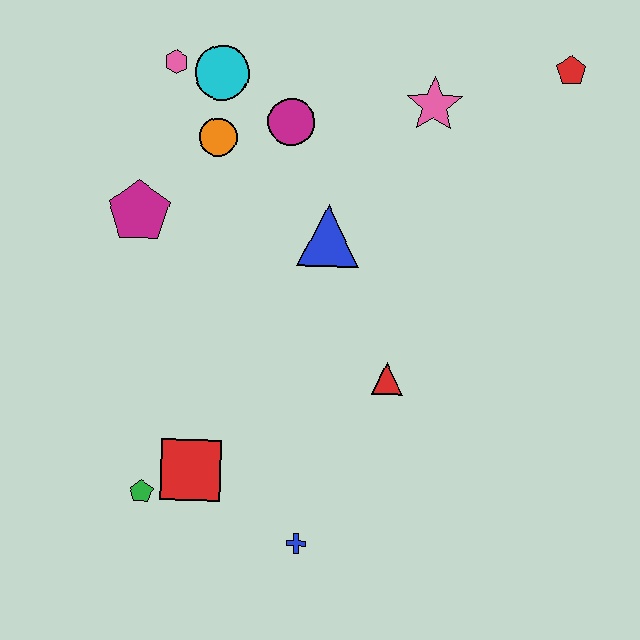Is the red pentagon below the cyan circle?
No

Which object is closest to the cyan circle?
The pink hexagon is closest to the cyan circle.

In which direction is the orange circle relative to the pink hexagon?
The orange circle is below the pink hexagon.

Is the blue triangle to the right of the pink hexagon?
Yes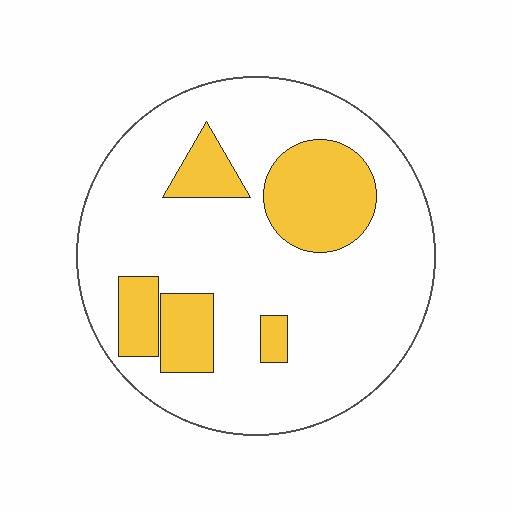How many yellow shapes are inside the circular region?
5.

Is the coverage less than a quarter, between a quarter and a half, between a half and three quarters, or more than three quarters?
Less than a quarter.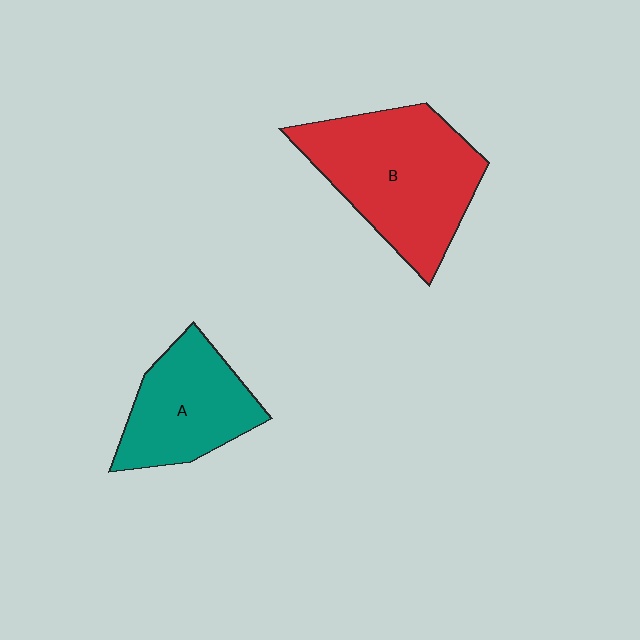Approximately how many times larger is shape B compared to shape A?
Approximately 1.5 times.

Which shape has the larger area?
Shape B (red).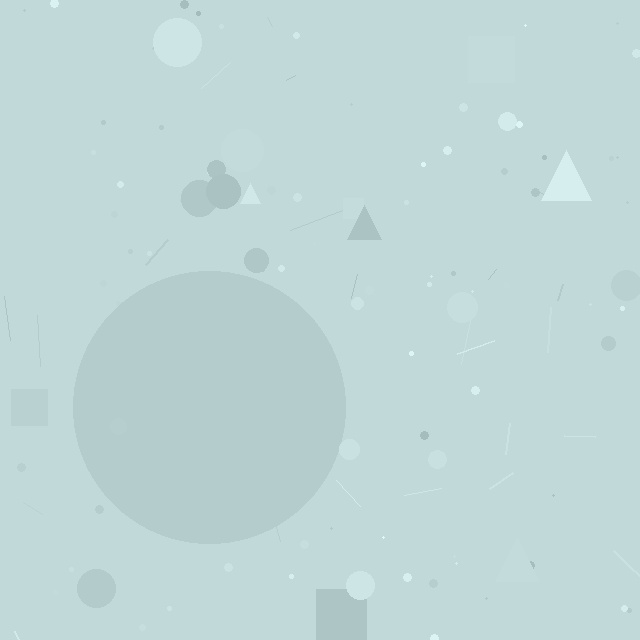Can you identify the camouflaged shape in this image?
The camouflaged shape is a circle.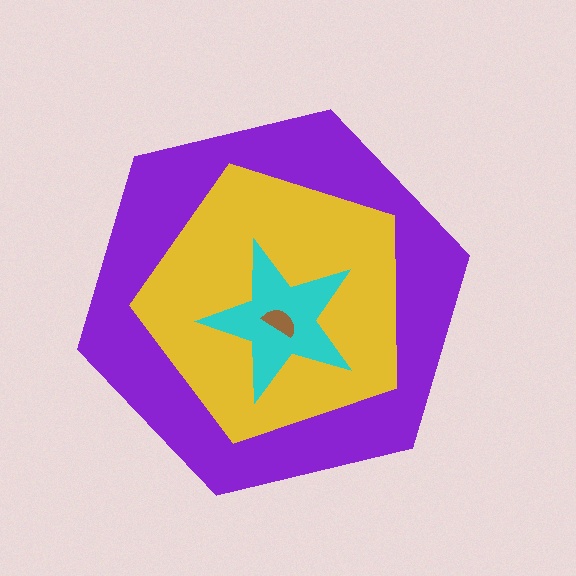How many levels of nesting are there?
4.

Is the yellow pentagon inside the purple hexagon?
Yes.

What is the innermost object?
The brown semicircle.